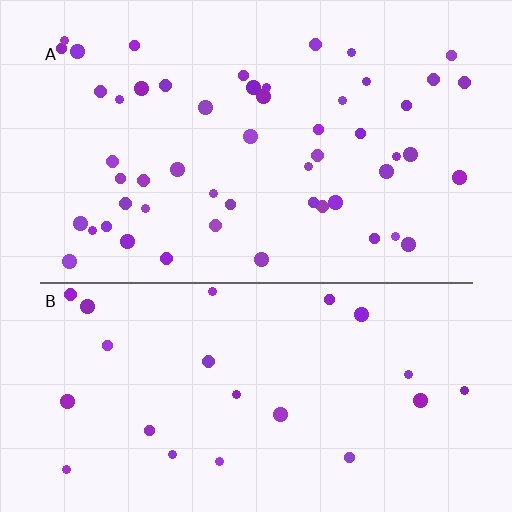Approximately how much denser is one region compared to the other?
Approximately 2.3× — region A over region B.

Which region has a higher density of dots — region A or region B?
A (the top).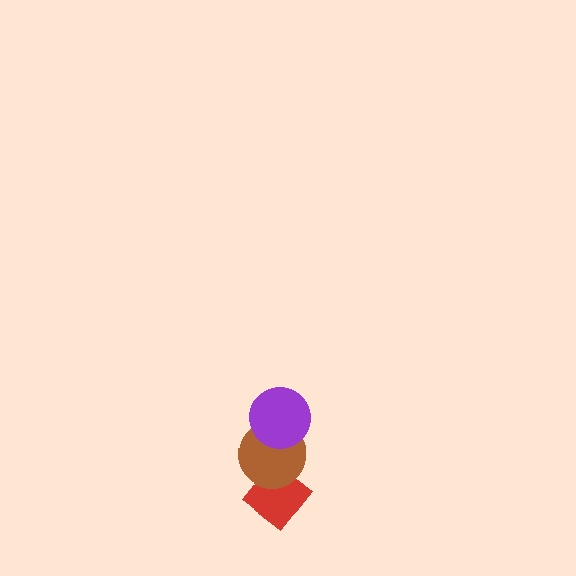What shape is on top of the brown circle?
The purple circle is on top of the brown circle.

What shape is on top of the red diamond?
The brown circle is on top of the red diamond.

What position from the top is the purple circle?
The purple circle is 1st from the top.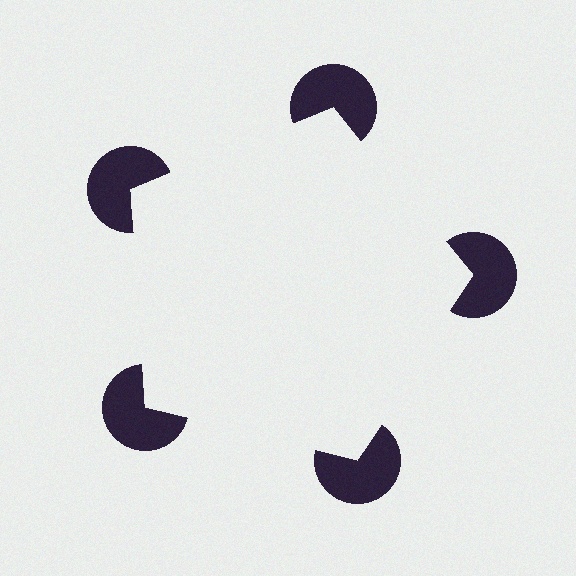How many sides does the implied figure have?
5 sides.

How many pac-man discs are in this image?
There are 5 — one at each vertex of the illusory pentagon.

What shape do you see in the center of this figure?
An illusory pentagon — its edges are inferred from the aligned wedge cuts in the pac-man discs, not physically drawn.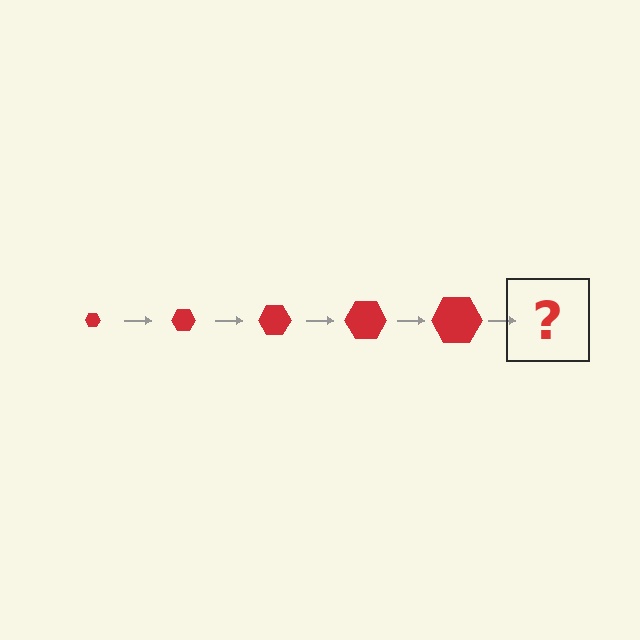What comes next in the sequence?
The next element should be a red hexagon, larger than the previous one.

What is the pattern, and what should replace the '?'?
The pattern is that the hexagon gets progressively larger each step. The '?' should be a red hexagon, larger than the previous one.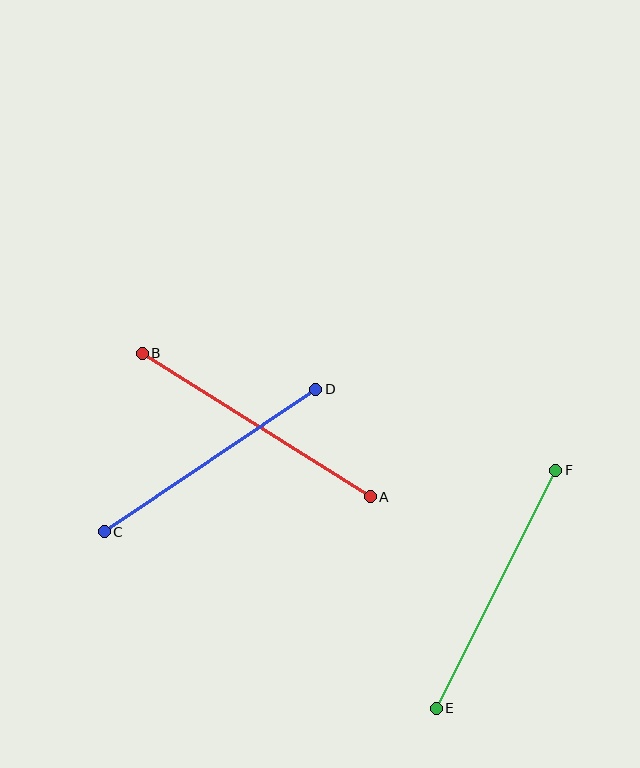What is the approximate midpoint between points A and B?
The midpoint is at approximately (256, 425) pixels.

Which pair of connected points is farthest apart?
Points A and B are farthest apart.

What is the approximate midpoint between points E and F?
The midpoint is at approximately (496, 589) pixels.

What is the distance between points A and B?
The distance is approximately 270 pixels.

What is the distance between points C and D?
The distance is approximately 255 pixels.